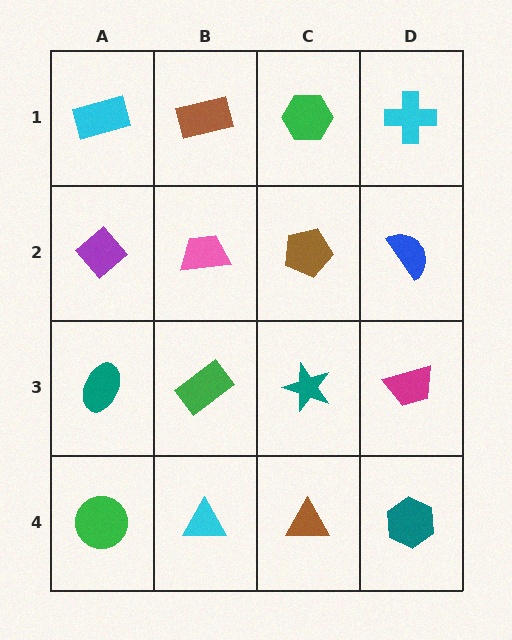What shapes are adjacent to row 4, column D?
A magenta trapezoid (row 3, column D), a brown triangle (row 4, column C).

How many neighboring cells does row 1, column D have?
2.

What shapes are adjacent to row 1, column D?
A blue semicircle (row 2, column D), a green hexagon (row 1, column C).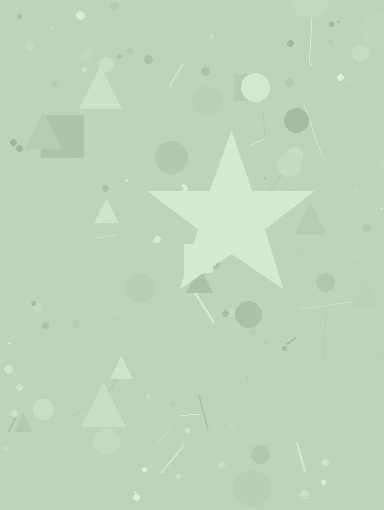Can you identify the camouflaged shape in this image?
The camouflaged shape is a star.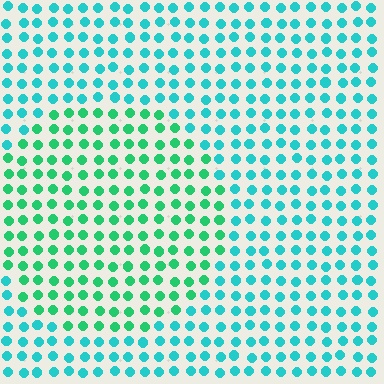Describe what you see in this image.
The image is filled with small cyan elements in a uniform arrangement. A circle-shaped region is visible where the elements are tinted to a slightly different hue, forming a subtle color boundary.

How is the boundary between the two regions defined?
The boundary is defined purely by a slight shift in hue (about 33 degrees). Spacing, size, and orientation are identical on both sides.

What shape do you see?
I see a circle.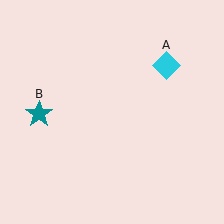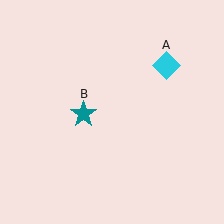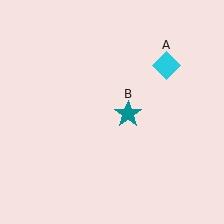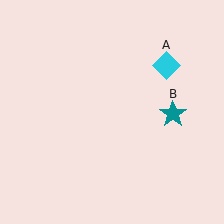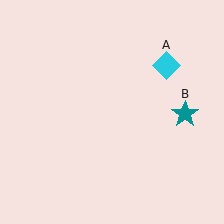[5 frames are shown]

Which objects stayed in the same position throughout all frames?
Cyan diamond (object A) remained stationary.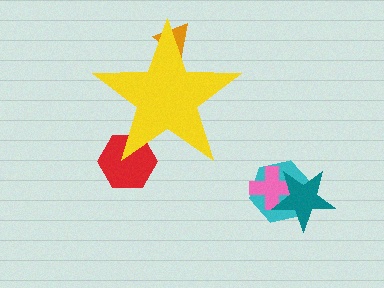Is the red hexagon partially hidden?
Yes, the red hexagon is partially hidden behind the yellow star.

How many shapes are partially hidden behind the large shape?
2 shapes are partially hidden.